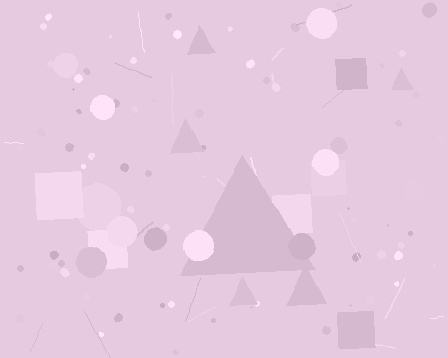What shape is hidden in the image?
A triangle is hidden in the image.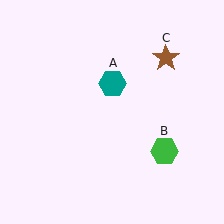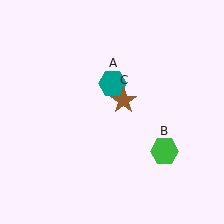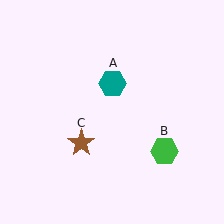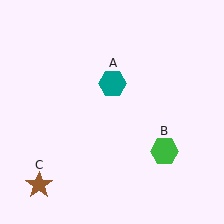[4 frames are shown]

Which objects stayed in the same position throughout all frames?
Teal hexagon (object A) and green hexagon (object B) remained stationary.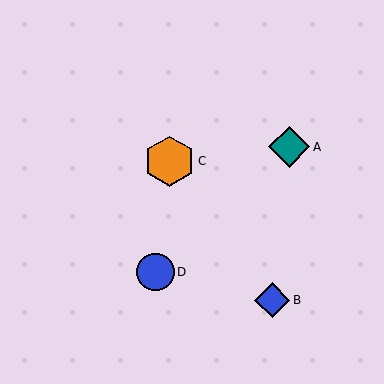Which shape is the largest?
The orange hexagon (labeled C) is the largest.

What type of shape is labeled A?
Shape A is a teal diamond.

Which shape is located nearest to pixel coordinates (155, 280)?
The blue circle (labeled D) at (156, 272) is nearest to that location.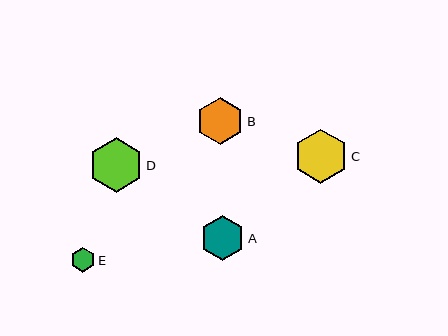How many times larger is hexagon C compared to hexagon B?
Hexagon C is approximately 1.1 times the size of hexagon B.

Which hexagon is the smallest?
Hexagon E is the smallest with a size of approximately 25 pixels.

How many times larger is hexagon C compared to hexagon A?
Hexagon C is approximately 1.2 times the size of hexagon A.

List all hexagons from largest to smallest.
From largest to smallest: D, C, B, A, E.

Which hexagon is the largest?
Hexagon D is the largest with a size of approximately 55 pixels.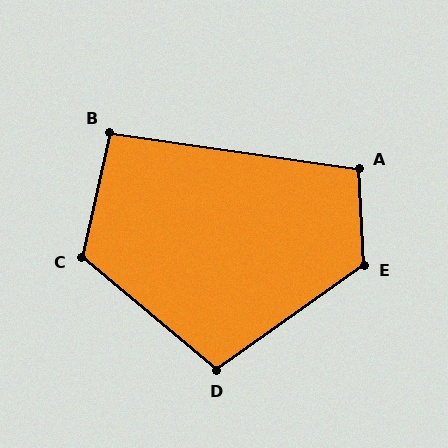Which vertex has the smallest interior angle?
B, at approximately 95 degrees.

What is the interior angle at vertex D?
Approximately 105 degrees (obtuse).